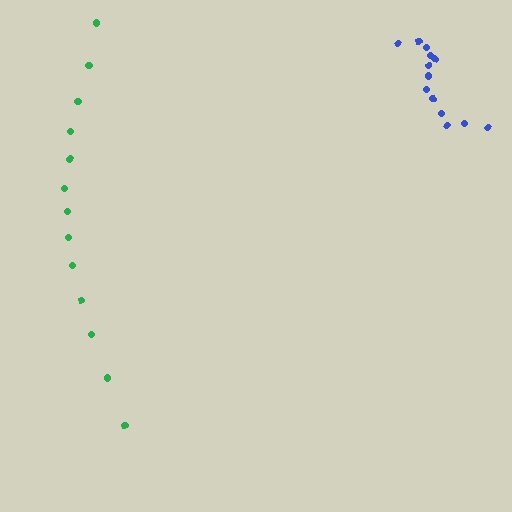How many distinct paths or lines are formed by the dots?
There are 2 distinct paths.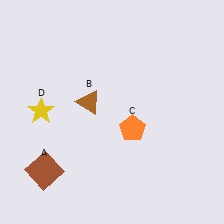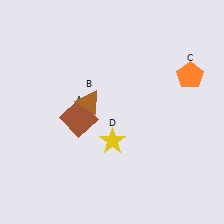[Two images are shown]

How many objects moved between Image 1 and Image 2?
3 objects moved between the two images.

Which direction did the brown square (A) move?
The brown square (A) moved up.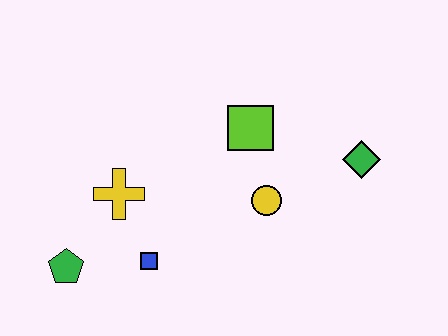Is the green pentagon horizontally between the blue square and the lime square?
No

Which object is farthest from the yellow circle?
The green pentagon is farthest from the yellow circle.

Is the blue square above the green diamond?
No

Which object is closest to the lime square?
The yellow circle is closest to the lime square.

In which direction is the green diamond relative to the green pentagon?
The green diamond is to the right of the green pentagon.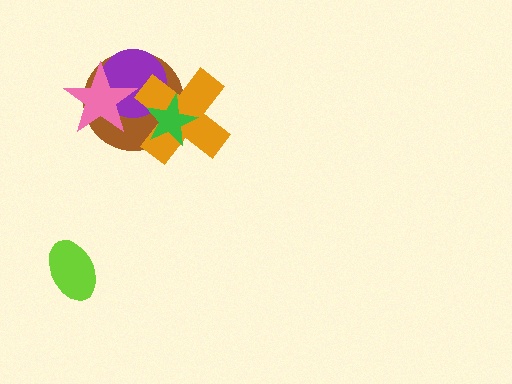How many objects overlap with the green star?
3 objects overlap with the green star.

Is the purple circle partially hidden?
Yes, it is partially covered by another shape.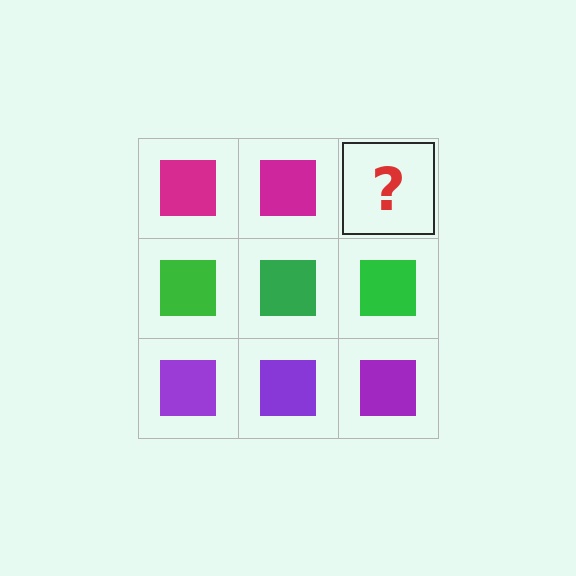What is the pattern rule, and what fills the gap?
The rule is that each row has a consistent color. The gap should be filled with a magenta square.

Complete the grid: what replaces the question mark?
The question mark should be replaced with a magenta square.